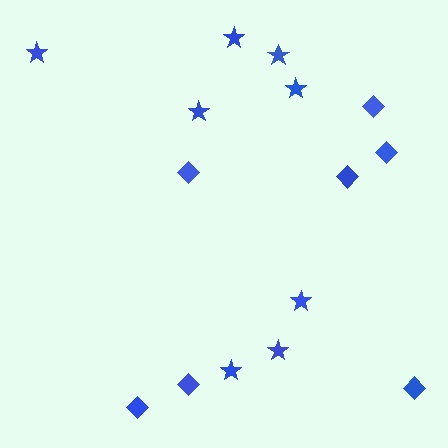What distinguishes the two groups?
There are 2 groups: one group of stars (8) and one group of diamonds (7).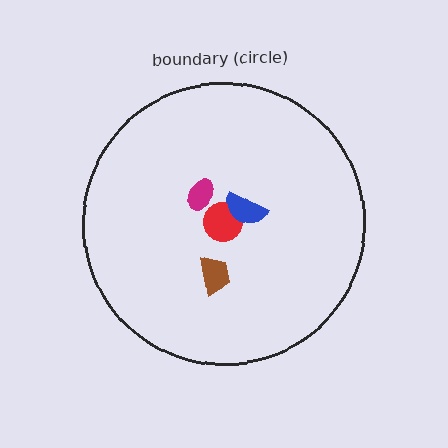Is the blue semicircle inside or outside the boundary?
Inside.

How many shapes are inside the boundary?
4 inside, 0 outside.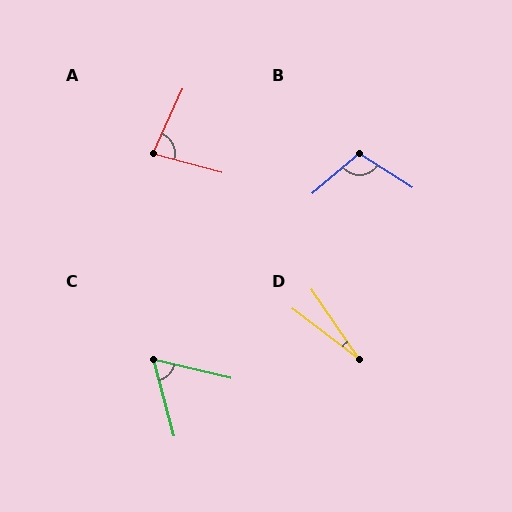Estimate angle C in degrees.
Approximately 62 degrees.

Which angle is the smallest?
D, at approximately 19 degrees.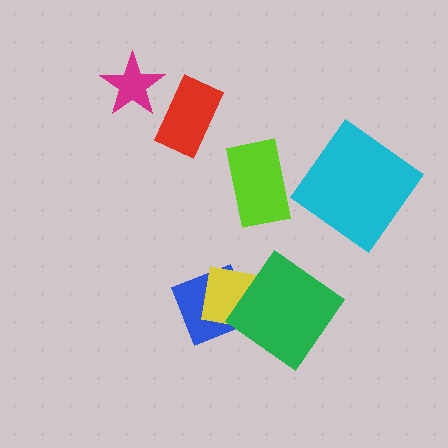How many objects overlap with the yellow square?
2 objects overlap with the yellow square.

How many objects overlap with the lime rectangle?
0 objects overlap with the lime rectangle.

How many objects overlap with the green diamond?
2 objects overlap with the green diamond.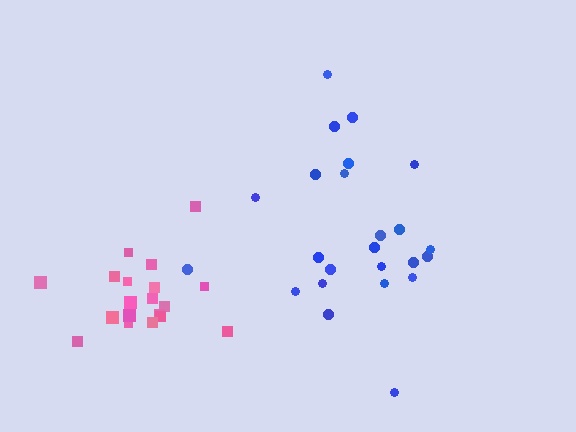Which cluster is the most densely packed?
Pink.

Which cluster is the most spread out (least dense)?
Blue.